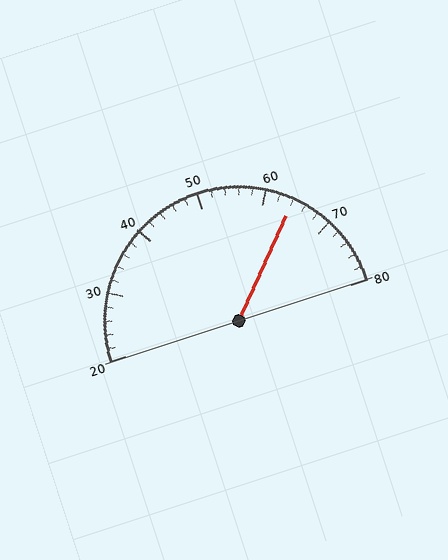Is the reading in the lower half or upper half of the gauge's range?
The reading is in the upper half of the range (20 to 80).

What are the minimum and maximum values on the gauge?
The gauge ranges from 20 to 80.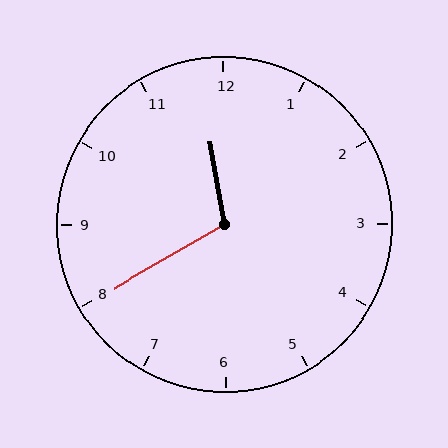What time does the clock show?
11:40.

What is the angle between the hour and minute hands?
Approximately 110 degrees.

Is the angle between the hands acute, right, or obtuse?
It is obtuse.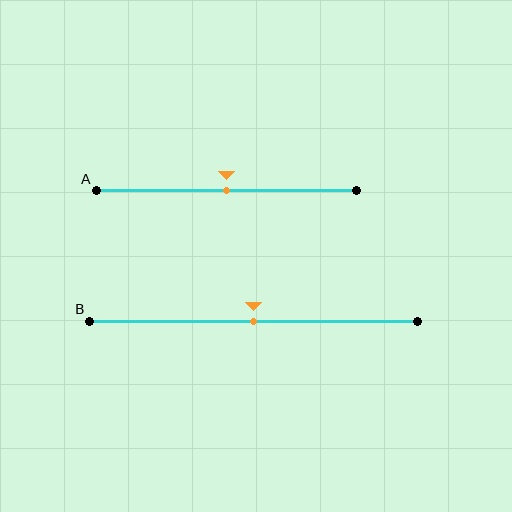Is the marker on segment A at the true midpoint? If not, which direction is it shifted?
Yes, the marker on segment A is at the true midpoint.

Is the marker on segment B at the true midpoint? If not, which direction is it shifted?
Yes, the marker on segment B is at the true midpoint.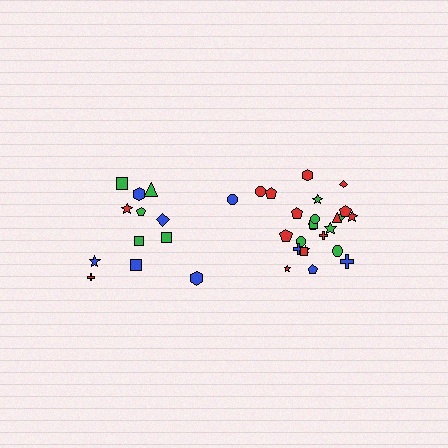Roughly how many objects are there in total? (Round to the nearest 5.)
Roughly 35 objects in total.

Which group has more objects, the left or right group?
The right group.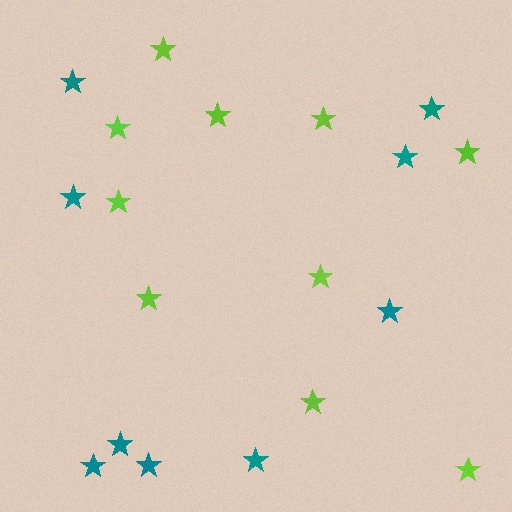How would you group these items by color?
There are 2 groups: one group of lime stars (10) and one group of teal stars (9).